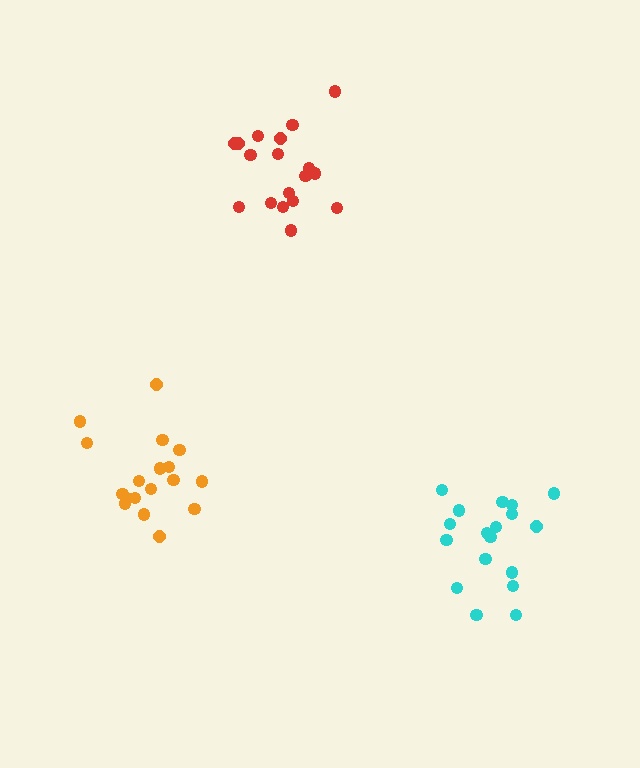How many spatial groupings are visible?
There are 3 spatial groupings.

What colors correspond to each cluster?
The clusters are colored: orange, red, cyan.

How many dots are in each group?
Group 1: 18 dots, Group 2: 18 dots, Group 3: 18 dots (54 total).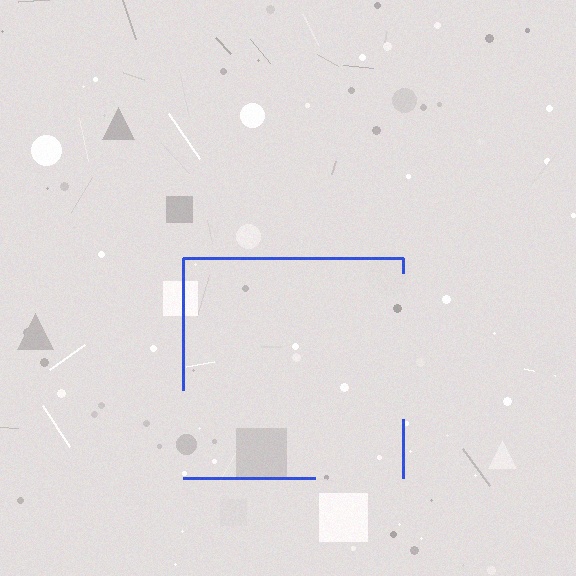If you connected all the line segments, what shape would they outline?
They would outline a square.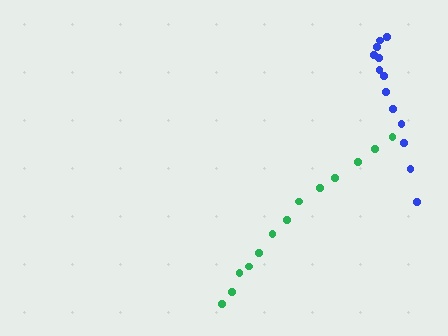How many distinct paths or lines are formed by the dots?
There are 2 distinct paths.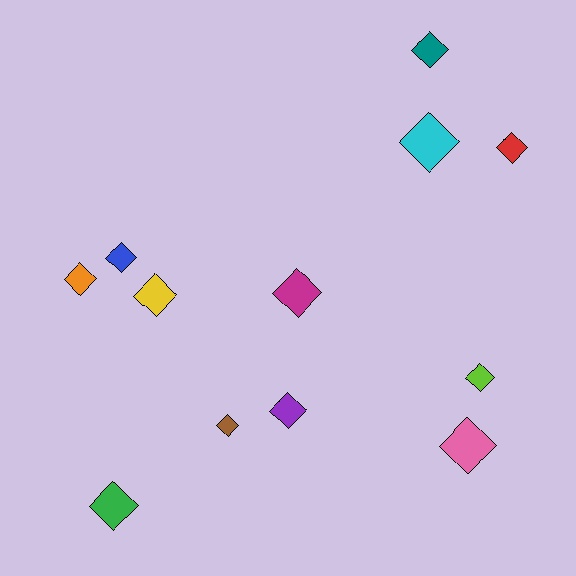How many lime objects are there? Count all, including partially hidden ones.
There is 1 lime object.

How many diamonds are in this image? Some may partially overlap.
There are 12 diamonds.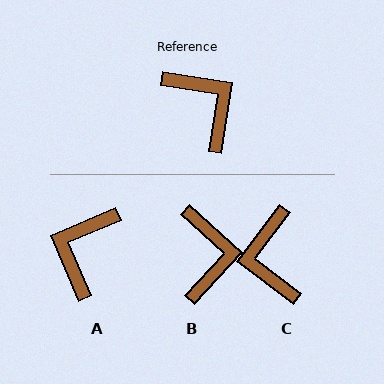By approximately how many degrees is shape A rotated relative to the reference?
Approximately 122 degrees counter-clockwise.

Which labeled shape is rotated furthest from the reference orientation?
C, about 152 degrees away.